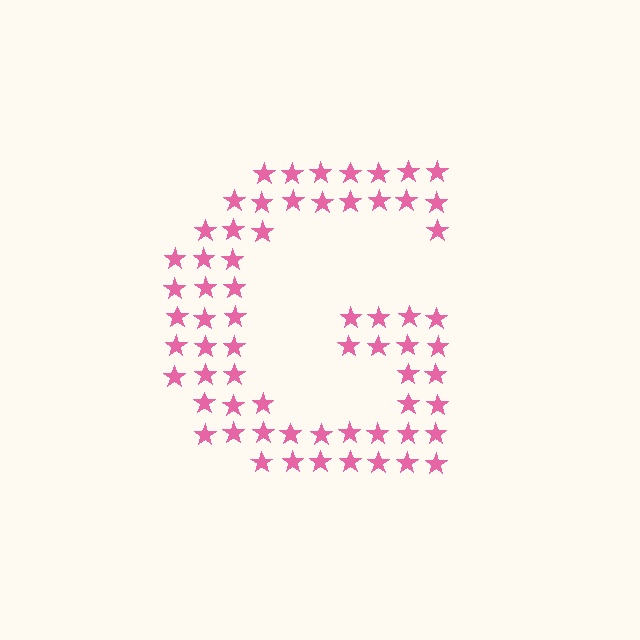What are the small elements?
The small elements are stars.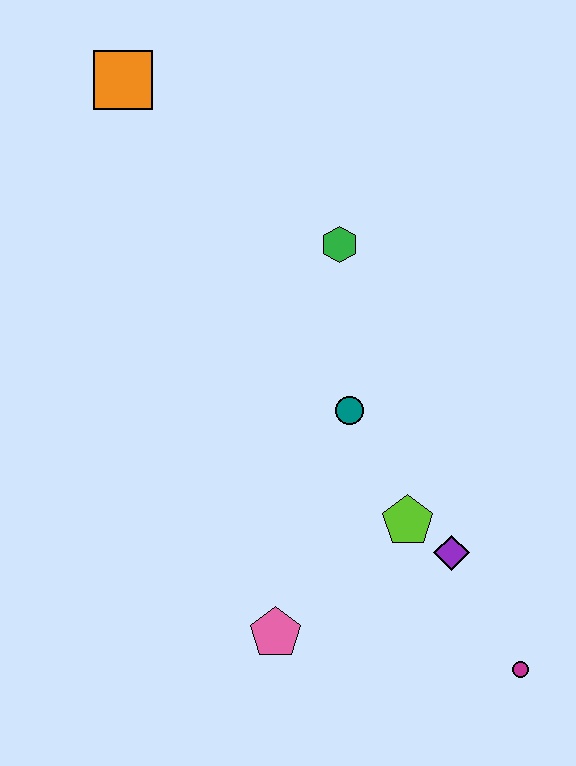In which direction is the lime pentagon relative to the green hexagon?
The lime pentagon is below the green hexagon.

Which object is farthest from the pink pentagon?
The orange square is farthest from the pink pentagon.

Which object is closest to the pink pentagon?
The lime pentagon is closest to the pink pentagon.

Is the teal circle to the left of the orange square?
No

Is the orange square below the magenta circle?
No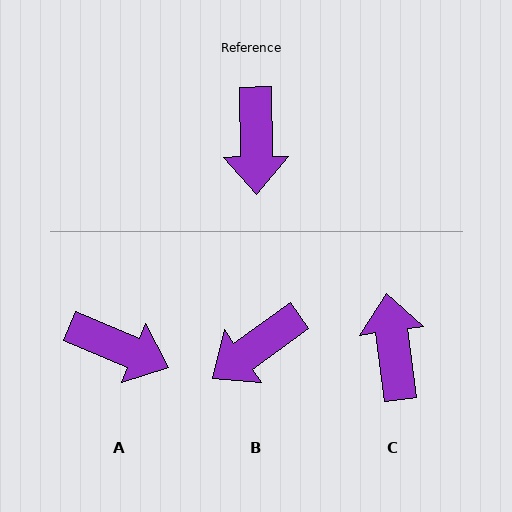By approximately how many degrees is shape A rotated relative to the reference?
Approximately 67 degrees counter-clockwise.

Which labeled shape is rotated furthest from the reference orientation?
C, about 173 degrees away.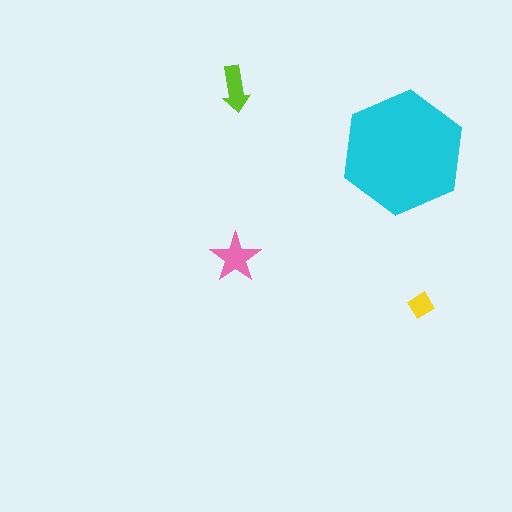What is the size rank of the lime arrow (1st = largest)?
3rd.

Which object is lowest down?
The yellow diamond is bottommost.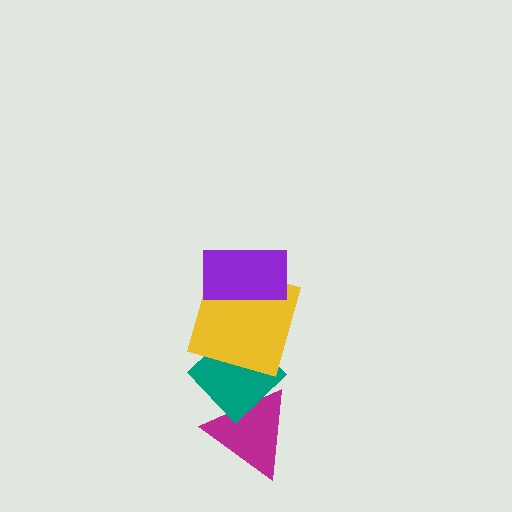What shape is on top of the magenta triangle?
The teal diamond is on top of the magenta triangle.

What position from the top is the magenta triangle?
The magenta triangle is 4th from the top.